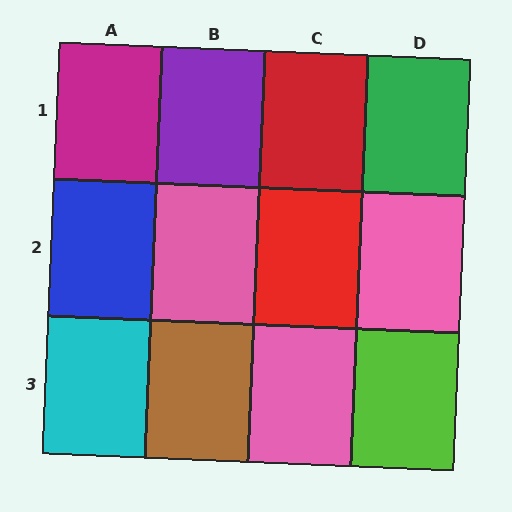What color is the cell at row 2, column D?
Pink.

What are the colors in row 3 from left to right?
Cyan, brown, pink, lime.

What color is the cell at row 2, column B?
Pink.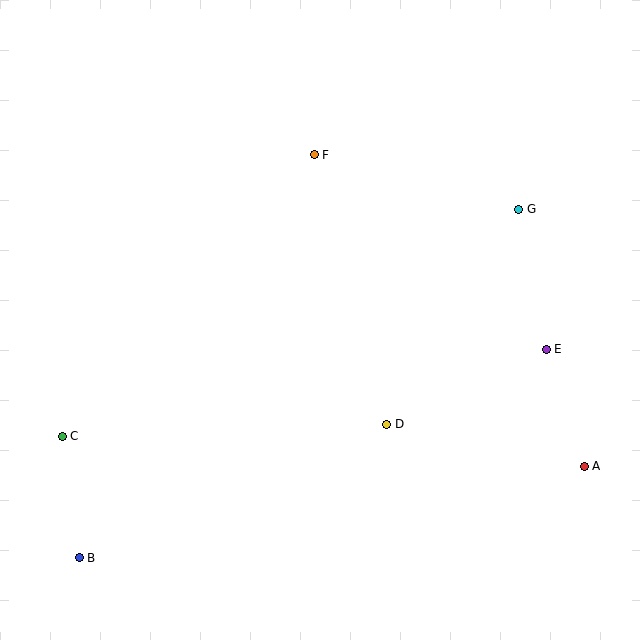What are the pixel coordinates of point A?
Point A is at (584, 466).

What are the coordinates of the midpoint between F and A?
The midpoint between F and A is at (449, 310).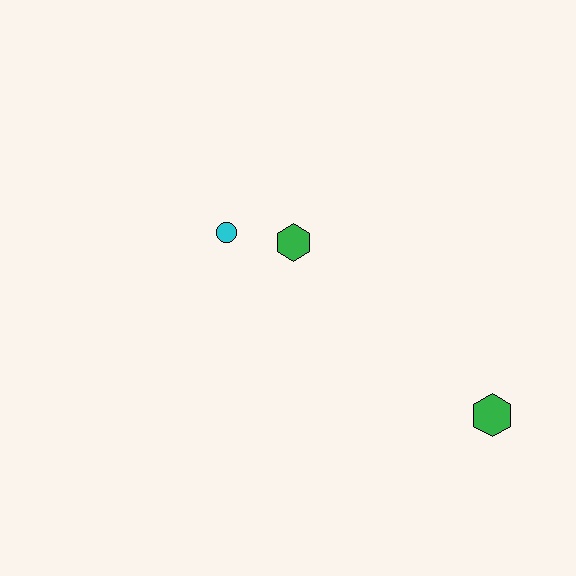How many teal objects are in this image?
There are no teal objects.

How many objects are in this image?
There are 3 objects.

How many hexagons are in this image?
There are 2 hexagons.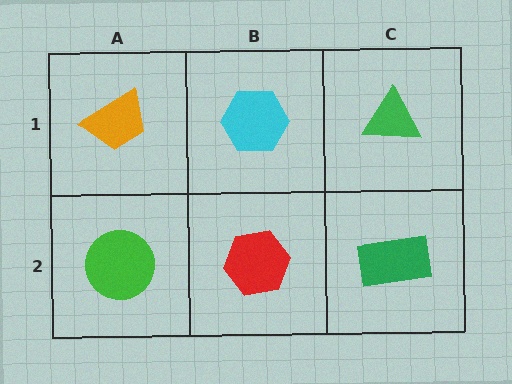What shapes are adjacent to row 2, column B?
A cyan hexagon (row 1, column B), a green circle (row 2, column A), a green rectangle (row 2, column C).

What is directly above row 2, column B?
A cyan hexagon.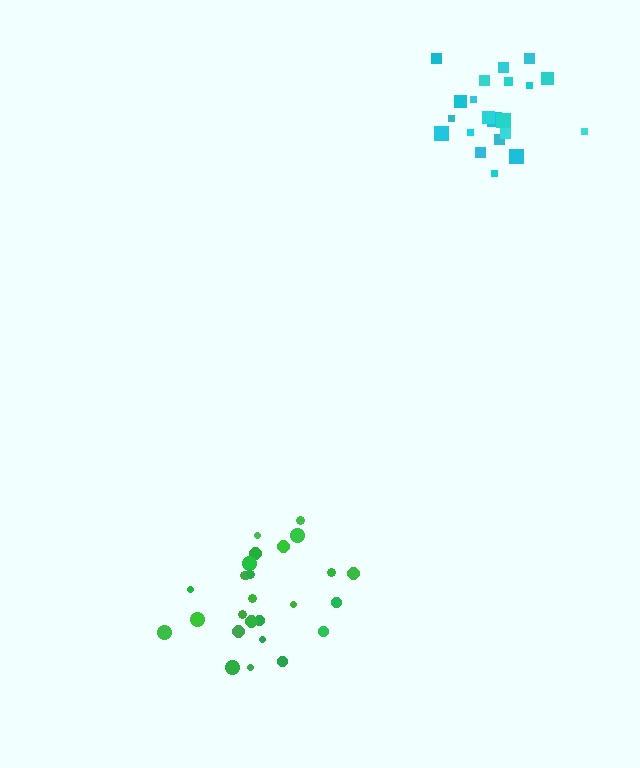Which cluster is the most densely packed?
Cyan.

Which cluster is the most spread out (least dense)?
Green.